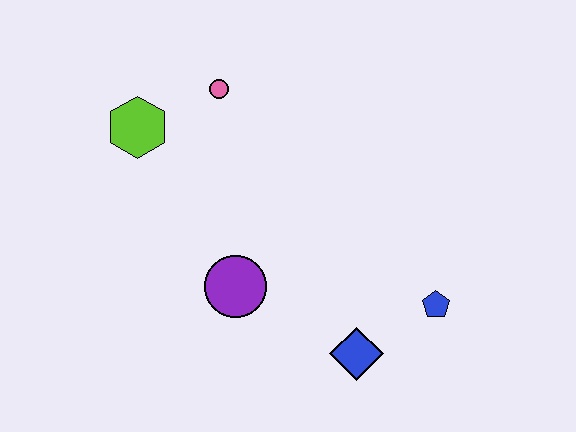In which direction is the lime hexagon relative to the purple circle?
The lime hexagon is above the purple circle.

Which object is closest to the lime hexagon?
The pink circle is closest to the lime hexagon.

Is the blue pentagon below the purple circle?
Yes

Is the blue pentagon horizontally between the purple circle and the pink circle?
No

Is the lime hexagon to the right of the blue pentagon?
No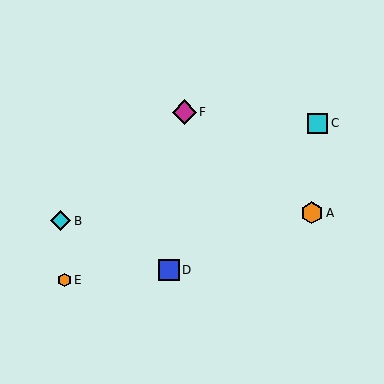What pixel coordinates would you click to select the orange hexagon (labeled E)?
Click at (64, 280) to select the orange hexagon E.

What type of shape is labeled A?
Shape A is an orange hexagon.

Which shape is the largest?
The magenta diamond (labeled F) is the largest.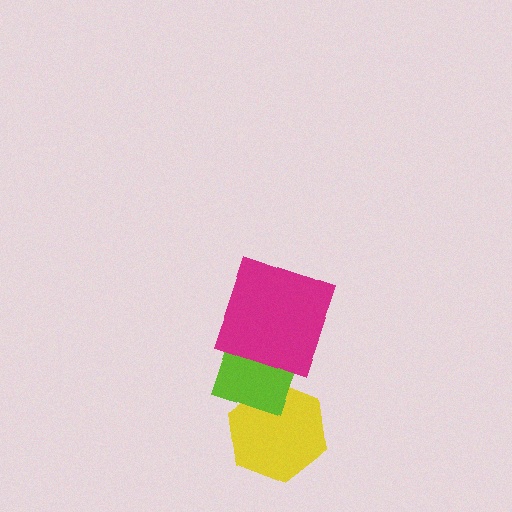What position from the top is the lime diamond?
The lime diamond is 2nd from the top.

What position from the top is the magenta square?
The magenta square is 1st from the top.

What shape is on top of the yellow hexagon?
The lime diamond is on top of the yellow hexagon.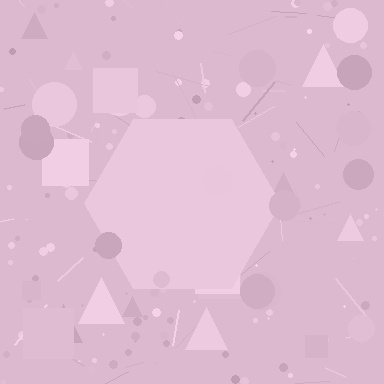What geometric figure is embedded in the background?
A hexagon is embedded in the background.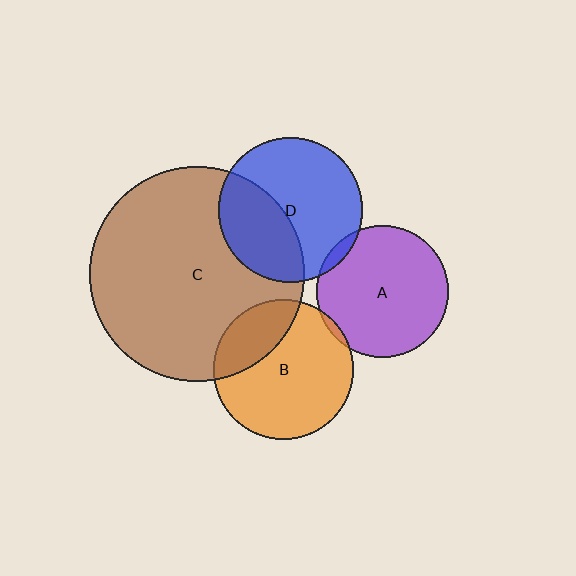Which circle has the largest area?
Circle C (brown).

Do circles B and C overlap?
Yes.